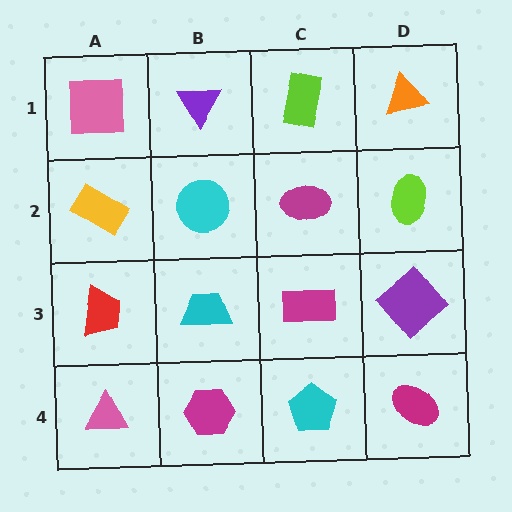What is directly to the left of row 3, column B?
A red trapezoid.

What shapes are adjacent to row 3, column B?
A cyan circle (row 2, column B), a magenta hexagon (row 4, column B), a red trapezoid (row 3, column A), a magenta rectangle (row 3, column C).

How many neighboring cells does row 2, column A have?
3.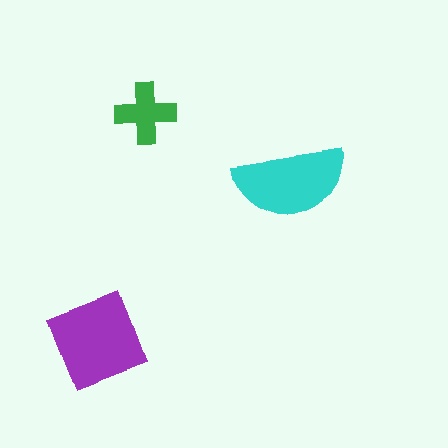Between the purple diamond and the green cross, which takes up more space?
The purple diamond.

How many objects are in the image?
There are 3 objects in the image.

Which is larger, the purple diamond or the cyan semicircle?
The purple diamond.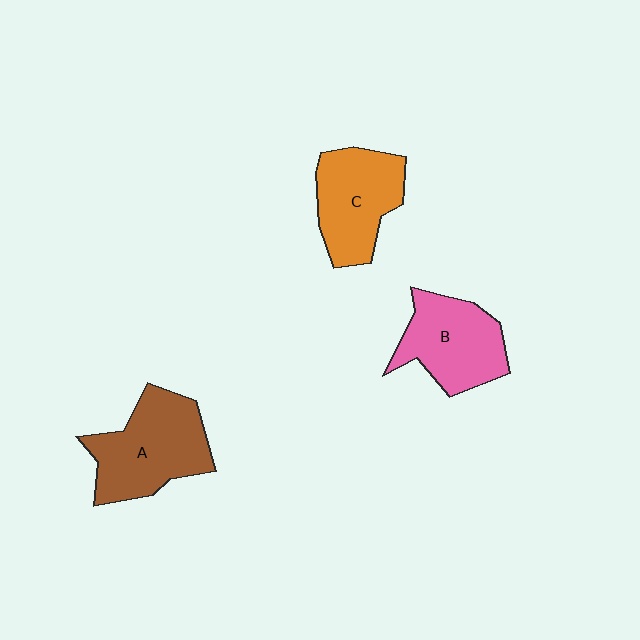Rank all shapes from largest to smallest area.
From largest to smallest: A (brown), C (orange), B (pink).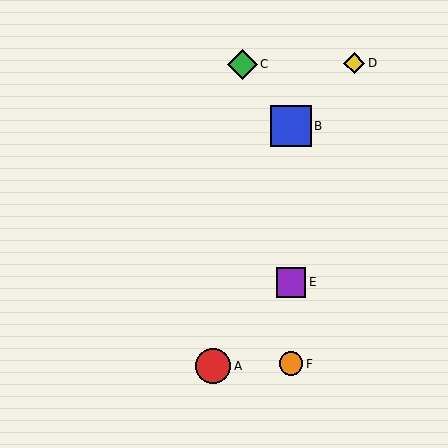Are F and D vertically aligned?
No, F is at x≈291 and D is at x≈354.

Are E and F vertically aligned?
Yes, both are at x≈291.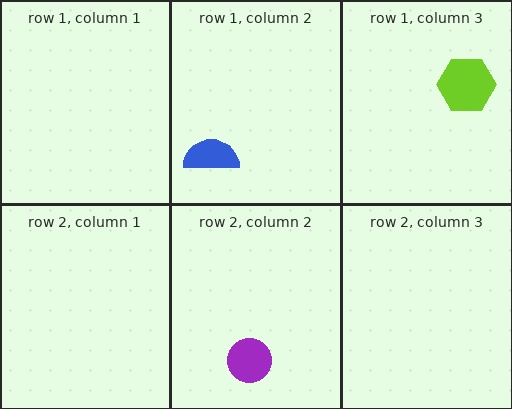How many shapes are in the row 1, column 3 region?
1.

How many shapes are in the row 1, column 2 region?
1.